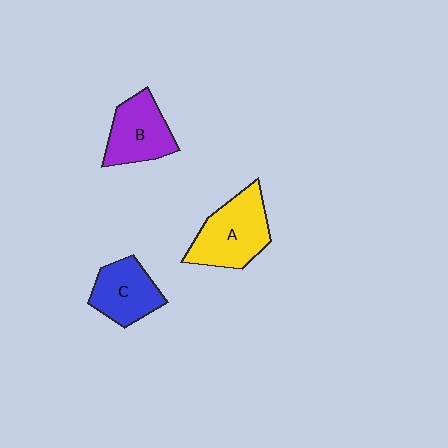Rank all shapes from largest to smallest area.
From largest to smallest: A (yellow), B (purple), C (blue).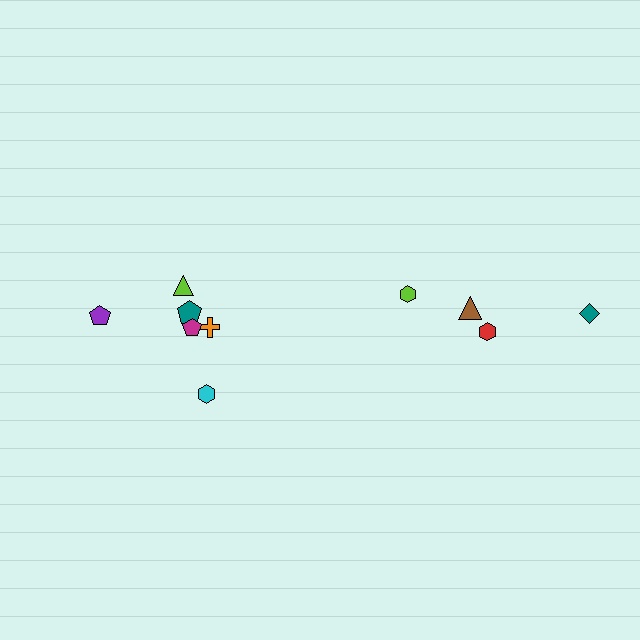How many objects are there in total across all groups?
There are 10 objects.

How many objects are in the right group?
There are 4 objects.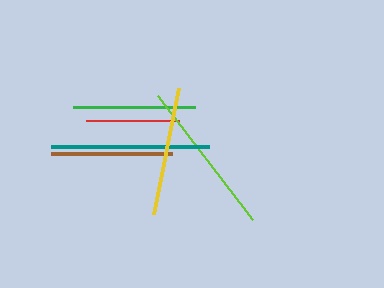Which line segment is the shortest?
The red line is the shortest at approximately 93 pixels.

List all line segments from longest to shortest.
From longest to shortest: teal, lime, yellow, green, brown, red.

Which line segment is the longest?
The teal line is the longest at approximately 158 pixels.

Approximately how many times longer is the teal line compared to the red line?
The teal line is approximately 1.7 times the length of the red line.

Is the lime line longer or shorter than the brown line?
The lime line is longer than the brown line.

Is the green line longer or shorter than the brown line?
The green line is longer than the brown line.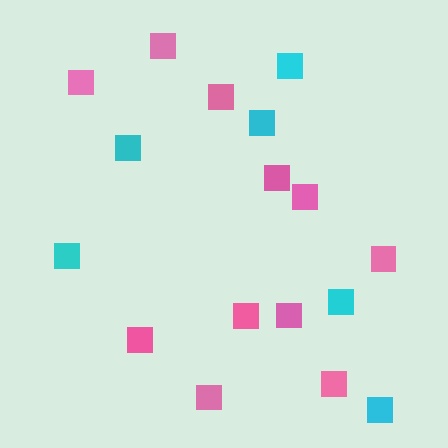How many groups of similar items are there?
There are 2 groups: one group of pink squares (11) and one group of cyan squares (6).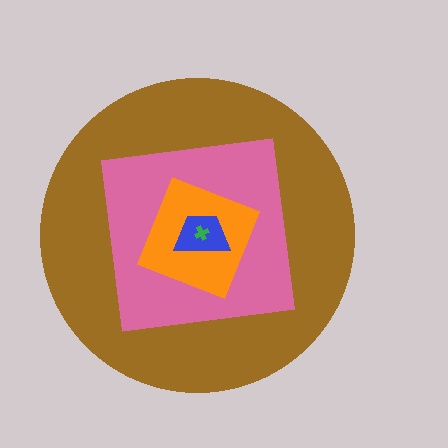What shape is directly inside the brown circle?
The pink square.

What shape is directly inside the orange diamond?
The blue trapezoid.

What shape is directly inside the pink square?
The orange diamond.